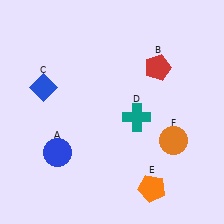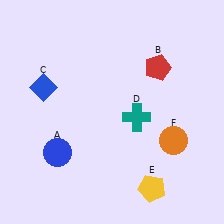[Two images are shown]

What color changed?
The pentagon (E) changed from orange in Image 1 to yellow in Image 2.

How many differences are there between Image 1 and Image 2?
There is 1 difference between the two images.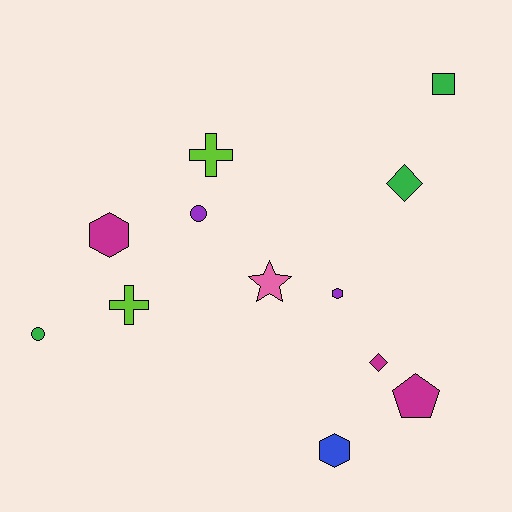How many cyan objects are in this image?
There are no cyan objects.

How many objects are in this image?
There are 12 objects.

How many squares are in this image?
There is 1 square.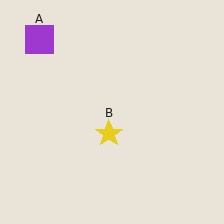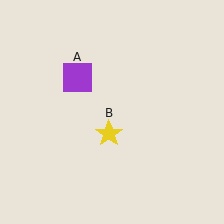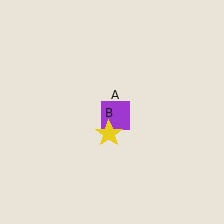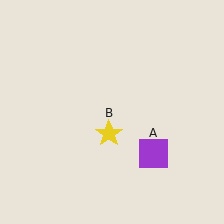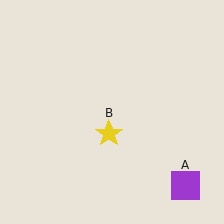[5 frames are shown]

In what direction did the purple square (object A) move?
The purple square (object A) moved down and to the right.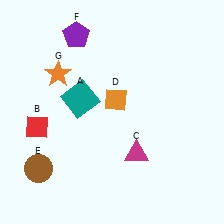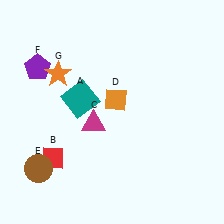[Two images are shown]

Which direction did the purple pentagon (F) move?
The purple pentagon (F) moved left.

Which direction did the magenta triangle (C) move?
The magenta triangle (C) moved left.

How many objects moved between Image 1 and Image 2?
3 objects moved between the two images.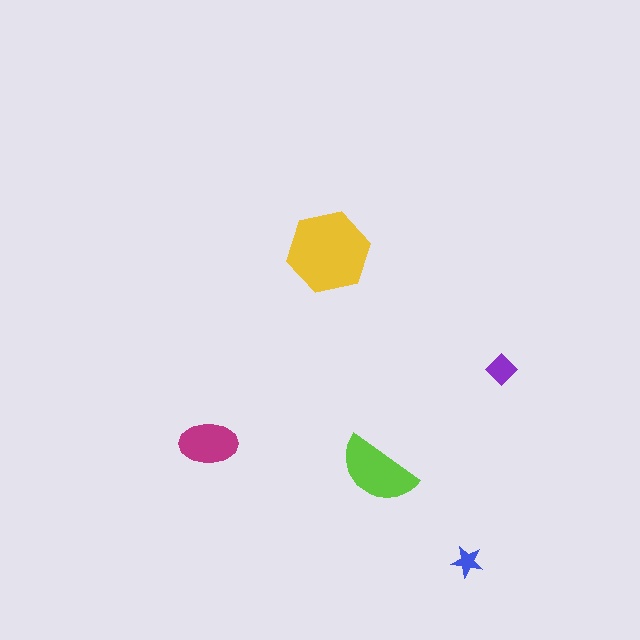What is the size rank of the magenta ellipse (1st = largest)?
3rd.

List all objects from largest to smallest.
The yellow hexagon, the lime semicircle, the magenta ellipse, the purple diamond, the blue star.